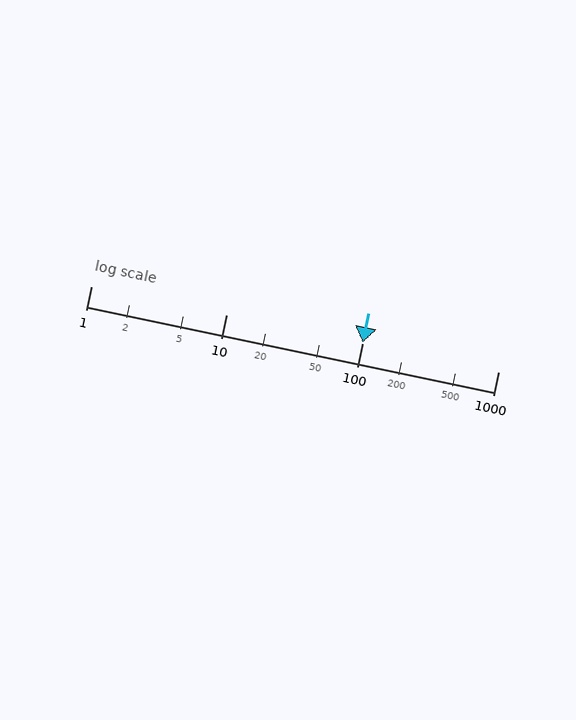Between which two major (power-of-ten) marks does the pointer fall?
The pointer is between 100 and 1000.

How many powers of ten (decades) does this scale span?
The scale spans 3 decades, from 1 to 1000.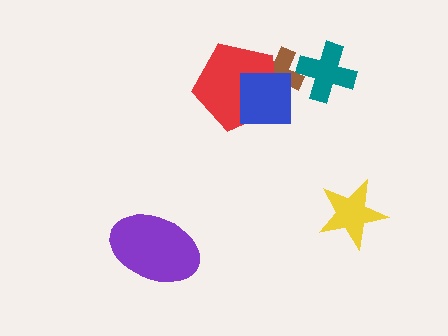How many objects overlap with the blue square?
2 objects overlap with the blue square.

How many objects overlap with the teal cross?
1 object overlaps with the teal cross.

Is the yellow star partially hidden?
No, no other shape covers it.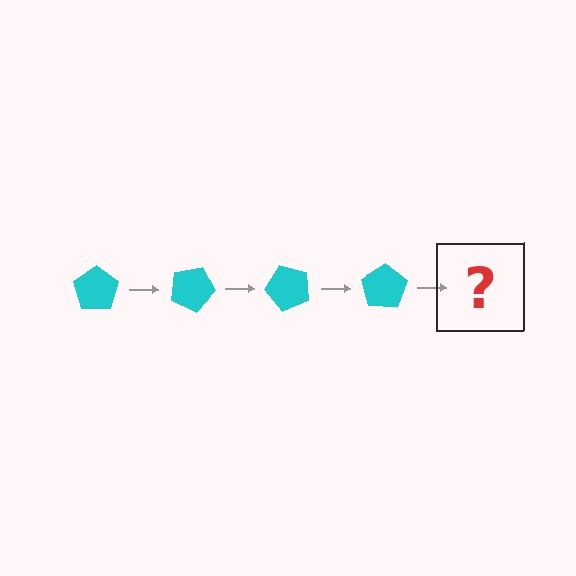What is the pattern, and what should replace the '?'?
The pattern is that the pentagon rotates 25 degrees each step. The '?' should be a cyan pentagon rotated 100 degrees.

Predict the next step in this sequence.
The next step is a cyan pentagon rotated 100 degrees.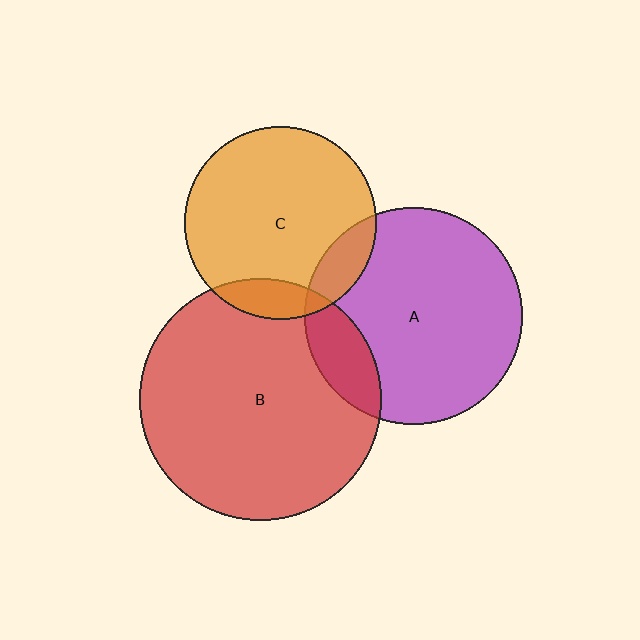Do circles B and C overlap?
Yes.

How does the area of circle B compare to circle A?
Approximately 1.2 times.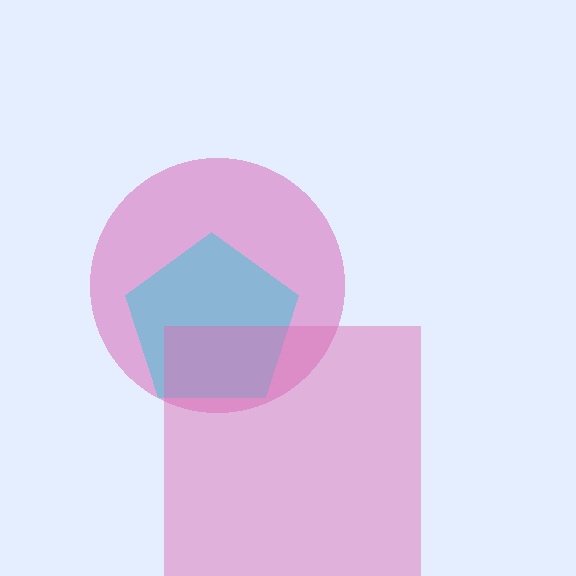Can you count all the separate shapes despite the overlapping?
Yes, there are 3 separate shapes.